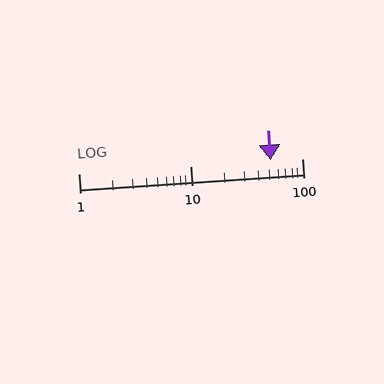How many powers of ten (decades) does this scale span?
The scale spans 2 decades, from 1 to 100.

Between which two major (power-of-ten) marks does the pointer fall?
The pointer is between 10 and 100.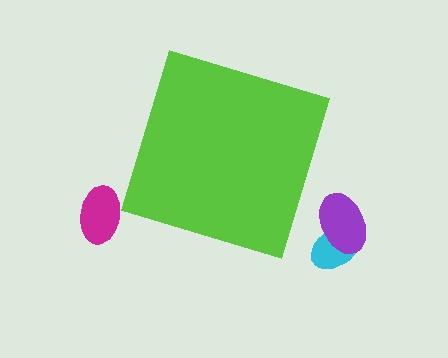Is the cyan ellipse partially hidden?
No, the cyan ellipse is fully visible.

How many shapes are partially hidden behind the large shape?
0 shapes are partially hidden.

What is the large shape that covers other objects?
A lime square.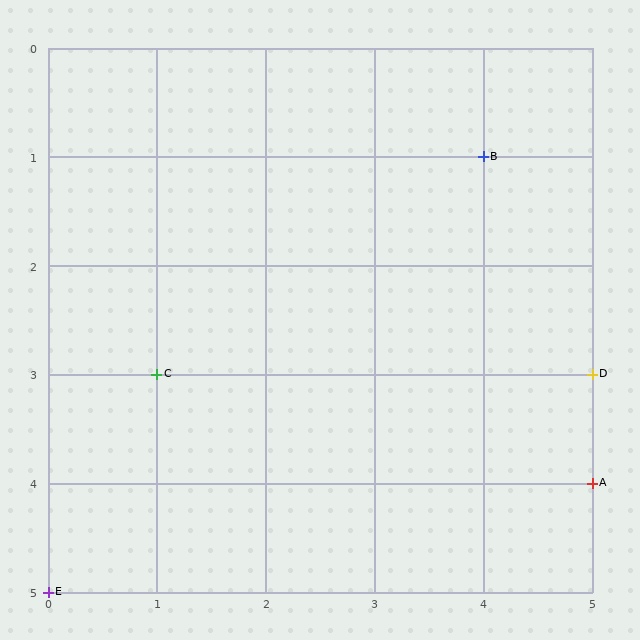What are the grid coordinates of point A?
Point A is at grid coordinates (5, 4).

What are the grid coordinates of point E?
Point E is at grid coordinates (0, 5).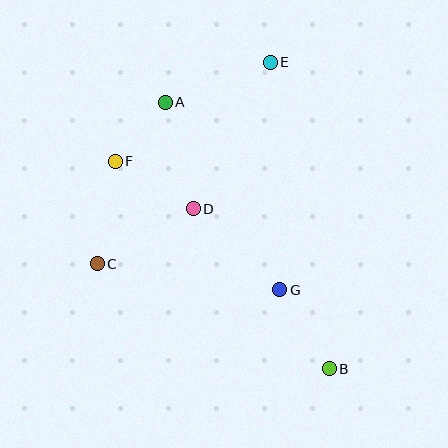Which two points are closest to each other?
Points A and F are closest to each other.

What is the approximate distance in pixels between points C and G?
The distance between C and G is approximately 184 pixels.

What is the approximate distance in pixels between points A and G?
The distance between A and G is approximately 220 pixels.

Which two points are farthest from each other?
Points A and B are farthest from each other.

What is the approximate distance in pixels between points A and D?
The distance between A and D is approximately 110 pixels.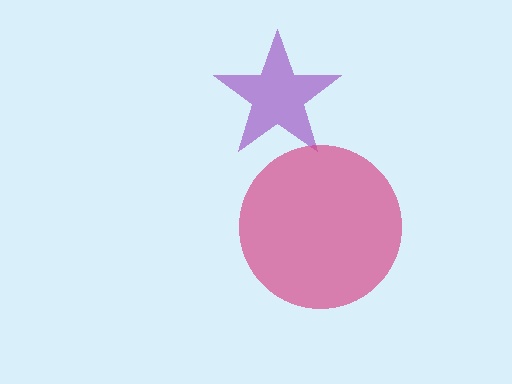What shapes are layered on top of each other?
The layered shapes are: a purple star, a magenta circle.